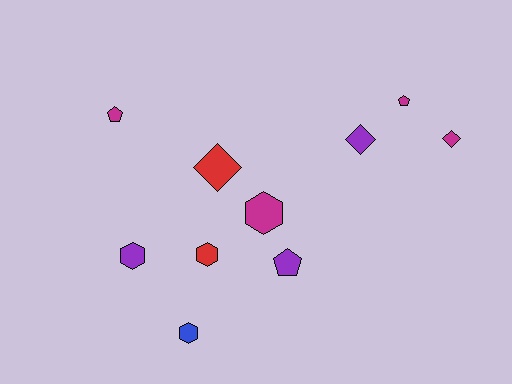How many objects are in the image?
There are 10 objects.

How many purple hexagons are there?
There is 1 purple hexagon.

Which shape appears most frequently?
Hexagon, with 4 objects.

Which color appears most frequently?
Magenta, with 4 objects.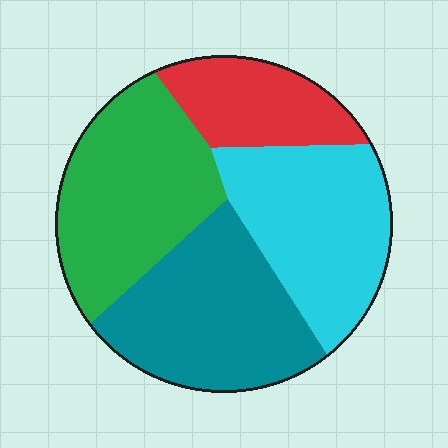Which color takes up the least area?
Red, at roughly 15%.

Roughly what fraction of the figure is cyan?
Cyan takes up about one quarter (1/4) of the figure.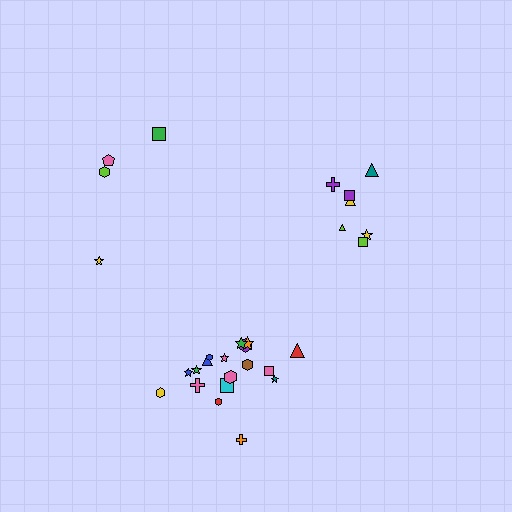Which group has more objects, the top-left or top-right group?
The top-right group.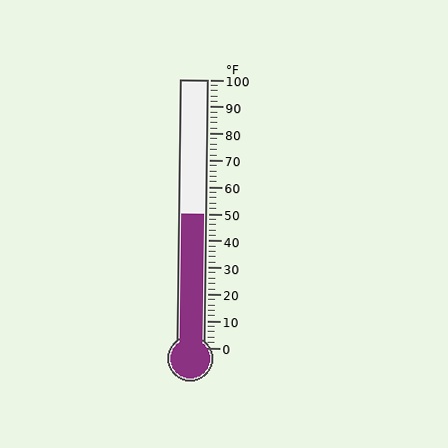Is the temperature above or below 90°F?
The temperature is below 90°F.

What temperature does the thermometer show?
The thermometer shows approximately 50°F.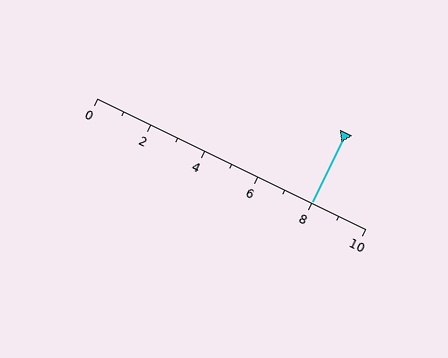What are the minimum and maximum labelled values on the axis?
The axis runs from 0 to 10.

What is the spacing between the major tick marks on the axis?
The major ticks are spaced 2 apart.